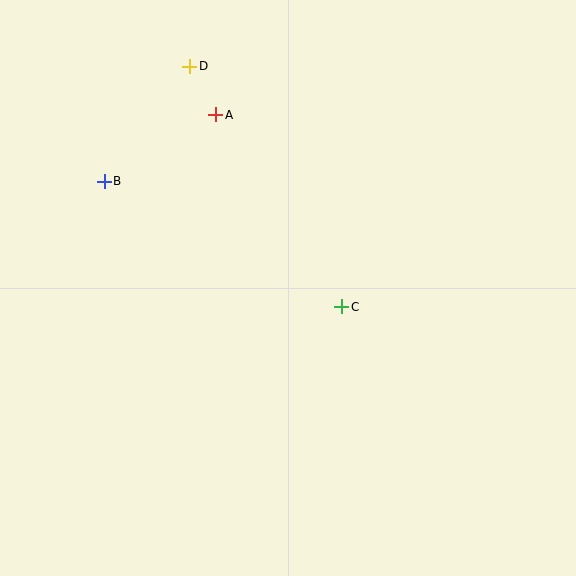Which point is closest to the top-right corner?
Point A is closest to the top-right corner.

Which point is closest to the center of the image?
Point C at (342, 307) is closest to the center.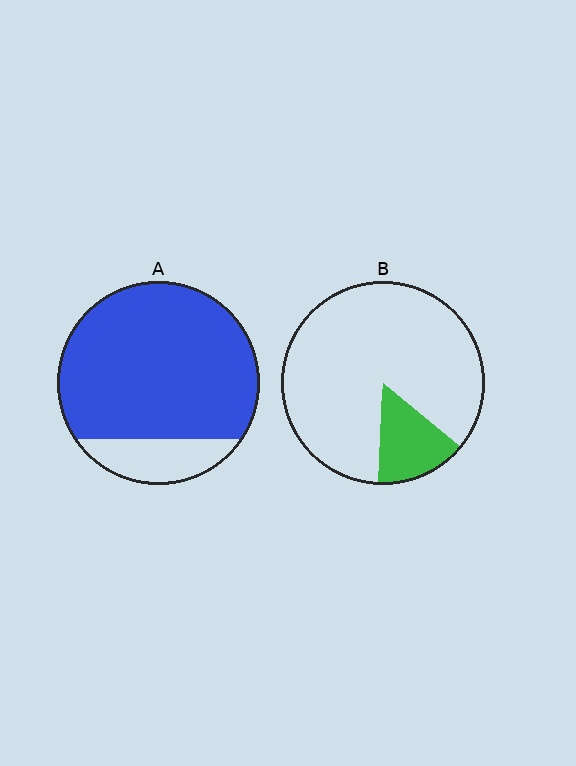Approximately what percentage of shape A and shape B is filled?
A is approximately 85% and B is approximately 15%.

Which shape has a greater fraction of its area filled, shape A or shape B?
Shape A.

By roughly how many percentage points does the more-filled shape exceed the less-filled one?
By roughly 70 percentage points (A over B).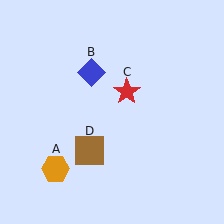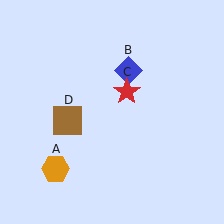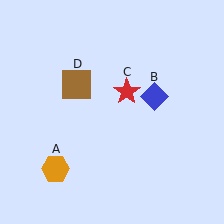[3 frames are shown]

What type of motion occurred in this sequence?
The blue diamond (object B), brown square (object D) rotated clockwise around the center of the scene.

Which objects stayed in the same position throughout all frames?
Orange hexagon (object A) and red star (object C) remained stationary.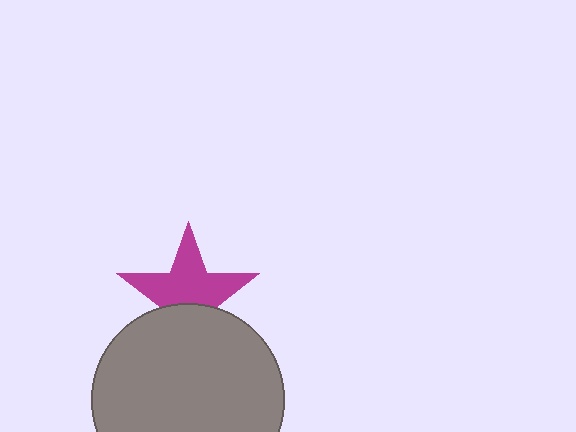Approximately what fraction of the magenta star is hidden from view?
Roughly 38% of the magenta star is hidden behind the gray circle.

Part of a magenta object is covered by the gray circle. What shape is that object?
It is a star.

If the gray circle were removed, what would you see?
You would see the complete magenta star.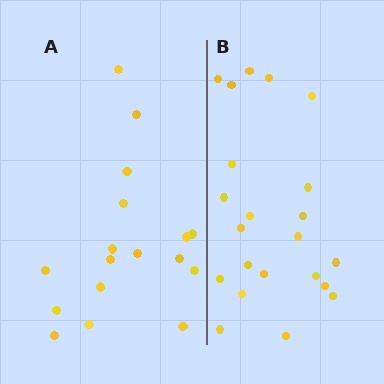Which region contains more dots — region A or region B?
Region B (the right region) has more dots.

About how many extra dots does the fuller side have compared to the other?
Region B has about 5 more dots than region A.